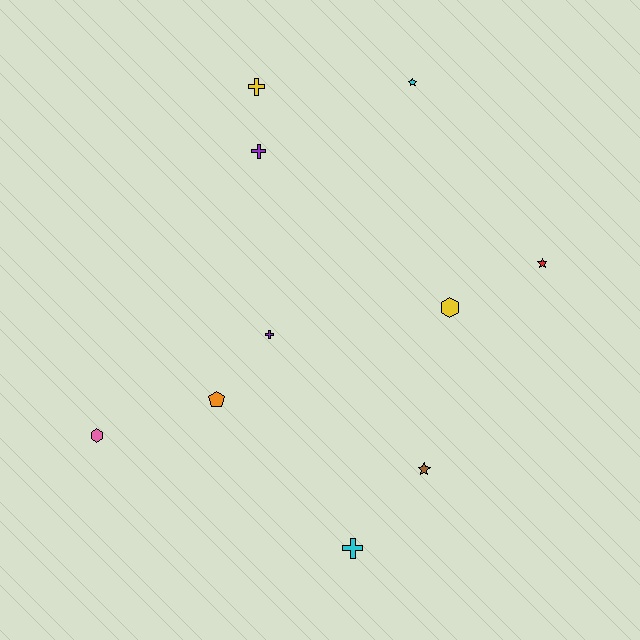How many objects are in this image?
There are 10 objects.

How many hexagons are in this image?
There are 2 hexagons.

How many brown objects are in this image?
There is 1 brown object.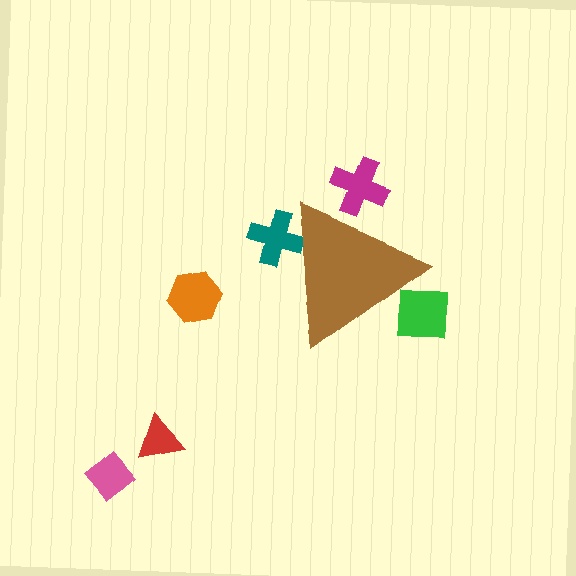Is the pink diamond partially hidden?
No, the pink diamond is fully visible.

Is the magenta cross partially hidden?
Yes, the magenta cross is partially hidden behind the brown triangle.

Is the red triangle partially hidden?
No, the red triangle is fully visible.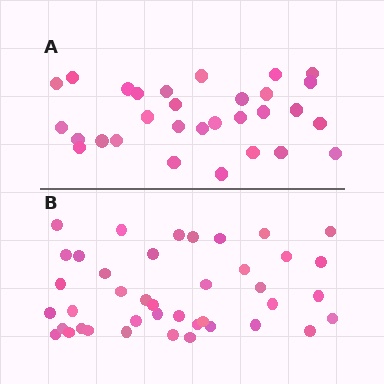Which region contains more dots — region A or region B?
Region B (the bottom region) has more dots.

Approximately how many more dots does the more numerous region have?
Region B has roughly 12 or so more dots than region A.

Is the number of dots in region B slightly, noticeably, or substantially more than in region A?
Region B has noticeably more, but not dramatically so. The ratio is roughly 1.4 to 1.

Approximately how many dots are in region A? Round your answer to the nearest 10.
About 30 dots.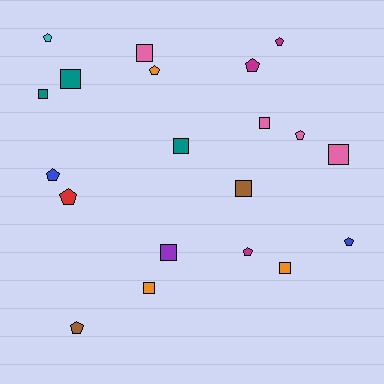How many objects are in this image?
There are 20 objects.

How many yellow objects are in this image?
There are no yellow objects.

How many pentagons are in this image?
There are 10 pentagons.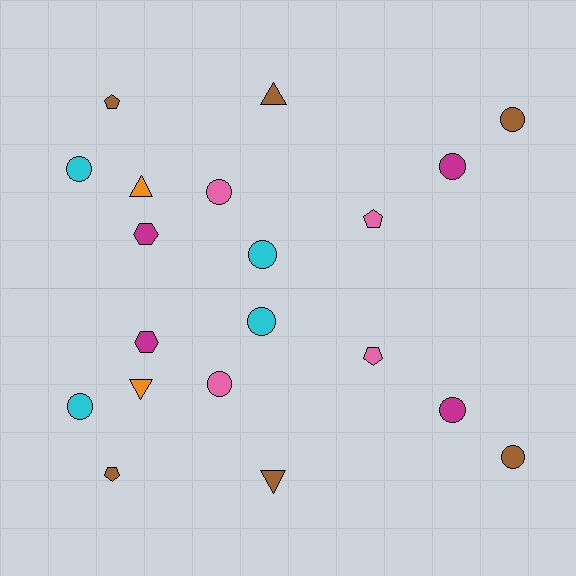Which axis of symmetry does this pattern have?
The pattern has a horizontal axis of symmetry running through the center of the image.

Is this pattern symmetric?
Yes, this pattern has bilateral (reflection) symmetry.